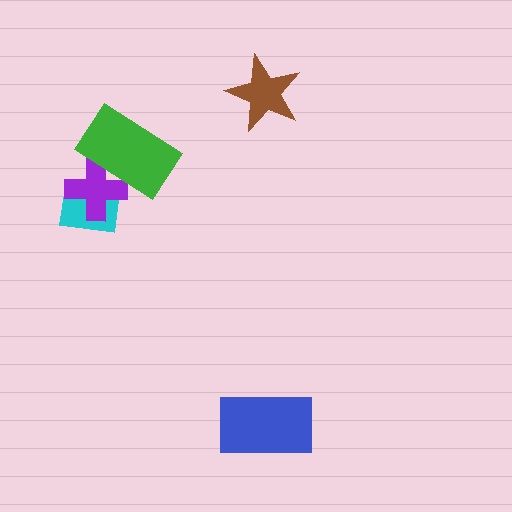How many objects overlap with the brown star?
0 objects overlap with the brown star.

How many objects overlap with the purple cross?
2 objects overlap with the purple cross.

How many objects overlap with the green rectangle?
1 object overlaps with the green rectangle.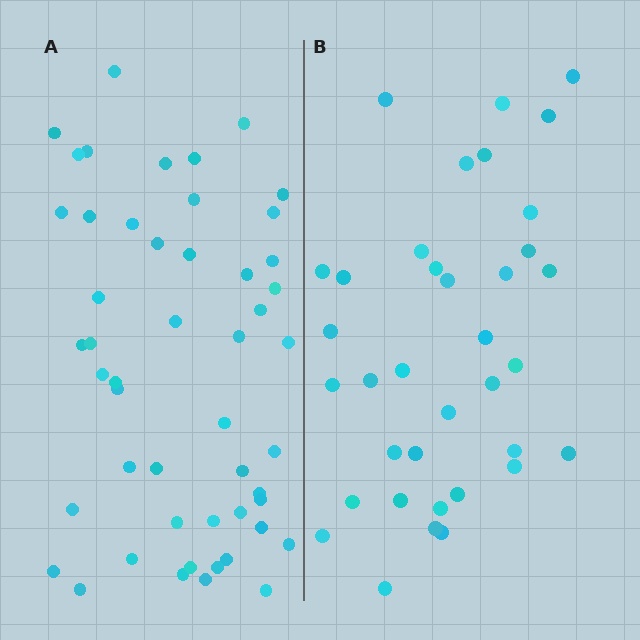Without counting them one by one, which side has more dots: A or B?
Region A (the left region) has more dots.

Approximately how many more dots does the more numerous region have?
Region A has approximately 15 more dots than region B.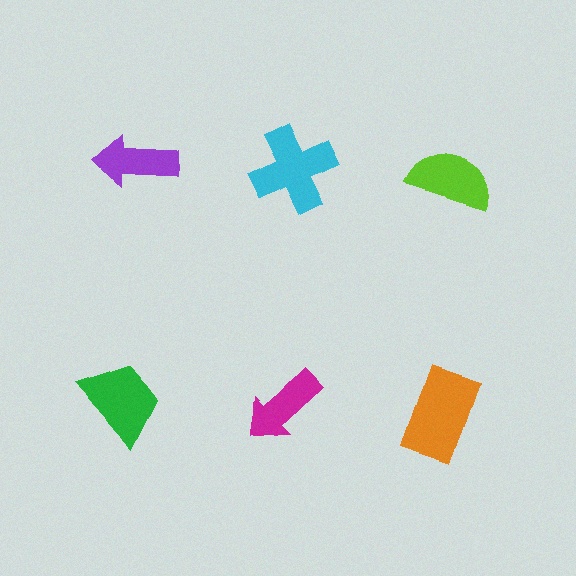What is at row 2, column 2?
A magenta arrow.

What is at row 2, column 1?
A green trapezoid.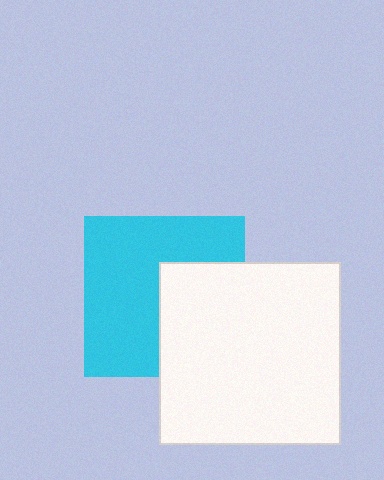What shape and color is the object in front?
The object in front is a white square.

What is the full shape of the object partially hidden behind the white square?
The partially hidden object is a cyan square.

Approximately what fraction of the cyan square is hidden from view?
Roughly 38% of the cyan square is hidden behind the white square.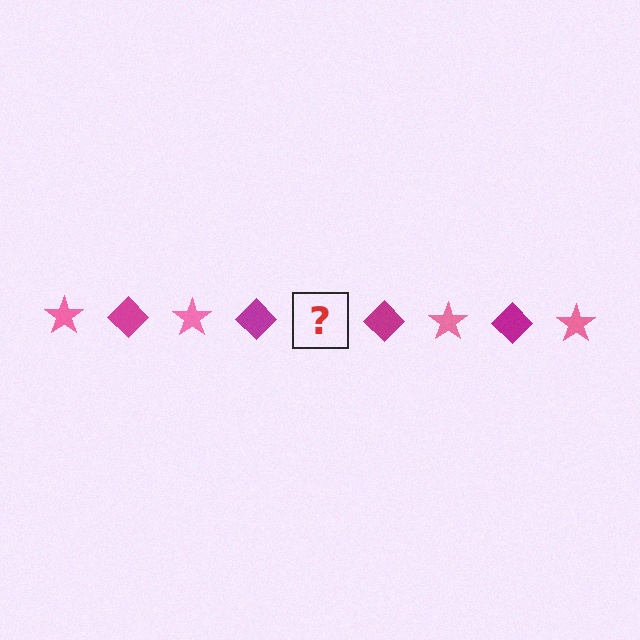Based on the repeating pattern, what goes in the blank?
The blank should be a pink star.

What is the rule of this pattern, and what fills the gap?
The rule is that the pattern alternates between pink star and magenta diamond. The gap should be filled with a pink star.